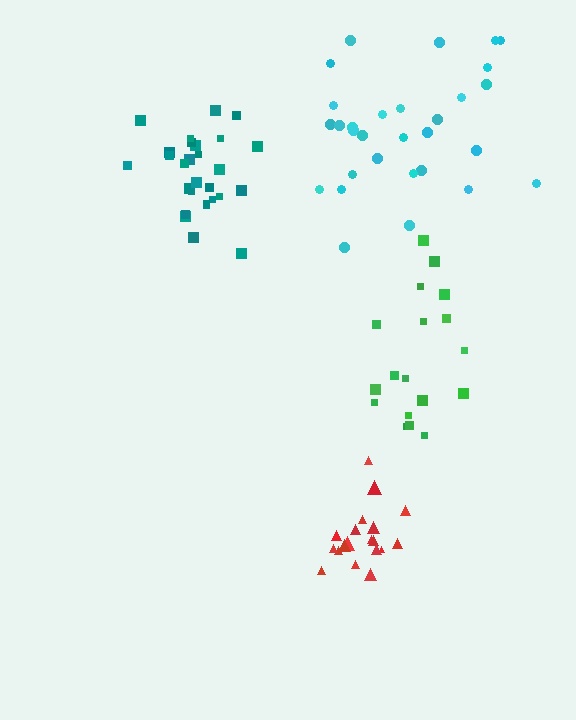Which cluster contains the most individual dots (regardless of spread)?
Cyan (30).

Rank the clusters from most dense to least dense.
red, teal, green, cyan.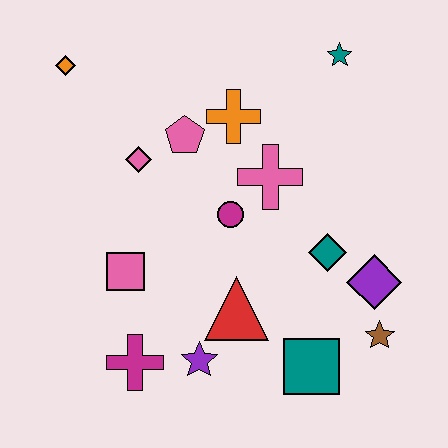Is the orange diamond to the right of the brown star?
No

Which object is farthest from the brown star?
The orange diamond is farthest from the brown star.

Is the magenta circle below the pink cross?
Yes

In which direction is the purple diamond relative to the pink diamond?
The purple diamond is to the right of the pink diamond.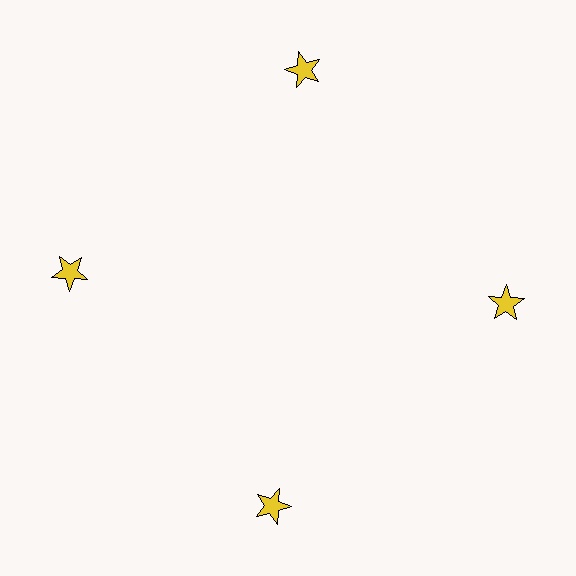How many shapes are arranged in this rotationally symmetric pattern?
There are 4 shapes, arranged in 4 groups of 1.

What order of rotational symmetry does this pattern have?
This pattern has 4-fold rotational symmetry.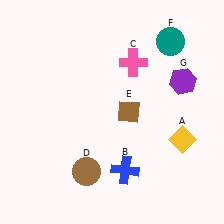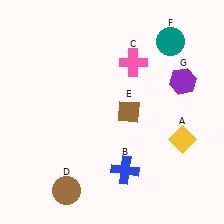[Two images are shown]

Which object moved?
The brown circle (D) moved left.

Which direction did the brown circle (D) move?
The brown circle (D) moved left.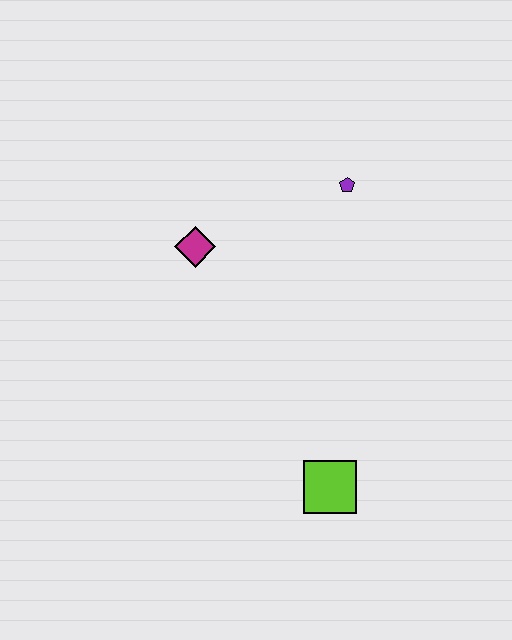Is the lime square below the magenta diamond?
Yes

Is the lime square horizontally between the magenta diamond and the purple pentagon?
Yes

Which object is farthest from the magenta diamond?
The lime square is farthest from the magenta diamond.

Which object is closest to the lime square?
The magenta diamond is closest to the lime square.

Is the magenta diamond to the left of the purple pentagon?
Yes